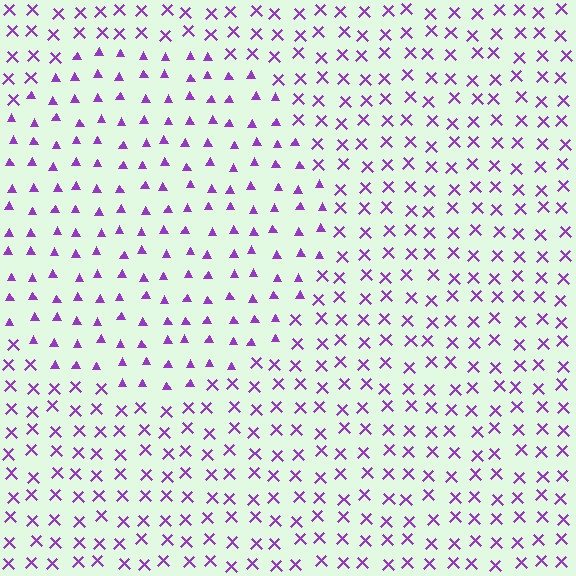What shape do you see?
I see a circle.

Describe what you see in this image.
The image is filled with small purple elements arranged in a uniform grid. A circle-shaped region contains triangles, while the surrounding area contains X marks. The boundary is defined purely by the change in element shape.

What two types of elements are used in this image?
The image uses triangles inside the circle region and X marks outside it.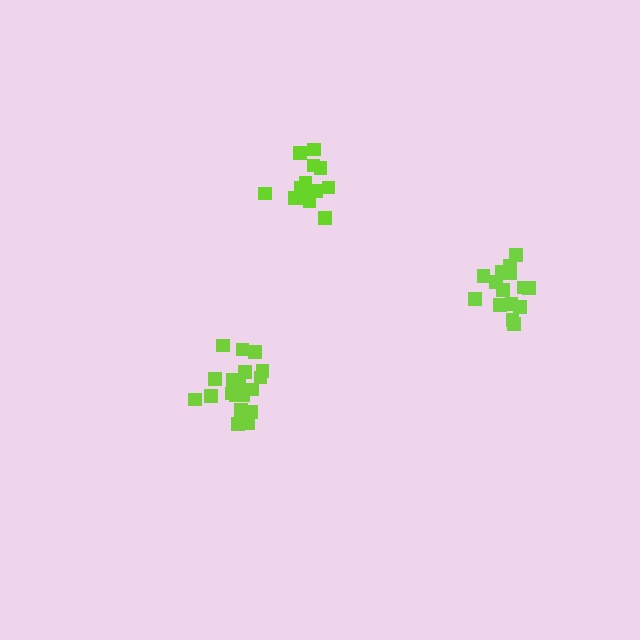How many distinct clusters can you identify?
There are 3 distinct clusters.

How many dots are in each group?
Group 1: 21 dots, Group 2: 15 dots, Group 3: 15 dots (51 total).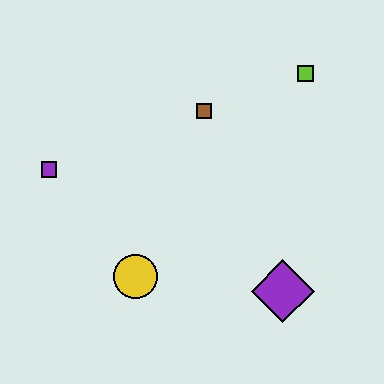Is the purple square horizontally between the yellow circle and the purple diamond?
No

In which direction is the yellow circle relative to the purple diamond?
The yellow circle is to the left of the purple diamond.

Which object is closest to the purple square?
The yellow circle is closest to the purple square.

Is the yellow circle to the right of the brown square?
No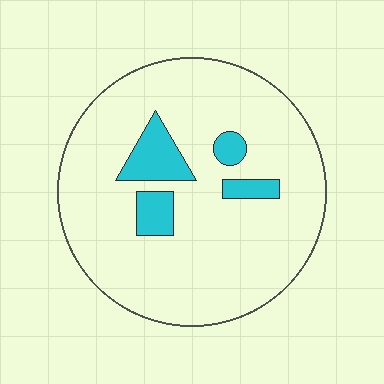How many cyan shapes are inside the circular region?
4.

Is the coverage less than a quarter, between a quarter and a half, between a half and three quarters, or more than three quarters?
Less than a quarter.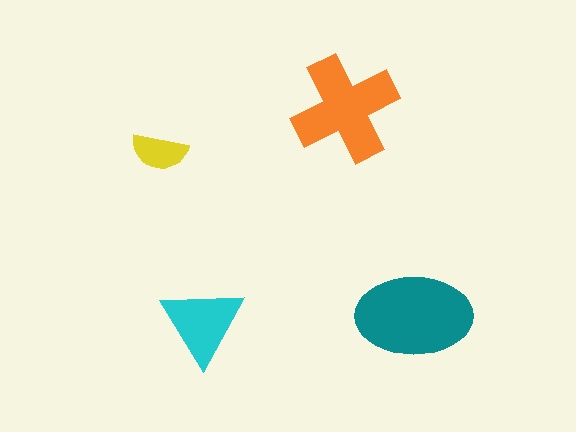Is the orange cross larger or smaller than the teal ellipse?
Smaller.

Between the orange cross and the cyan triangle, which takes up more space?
The orange cross.